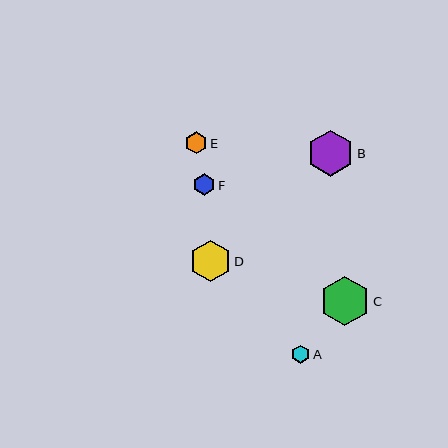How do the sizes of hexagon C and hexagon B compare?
Hexagon C and hexagon B are approximately the same size.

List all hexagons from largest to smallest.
From largest to smallest: C, B, D, E, F, A.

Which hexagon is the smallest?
Hexagon A is the smallest with a size of approximately 18 pixels.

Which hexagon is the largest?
Hexagon C is the largest with a size of approximately 50 pixels.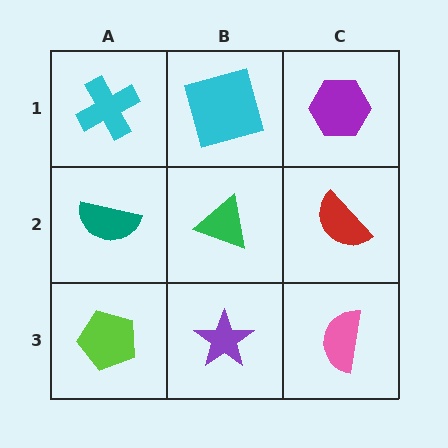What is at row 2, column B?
A green triangle.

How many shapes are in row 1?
3 shapes.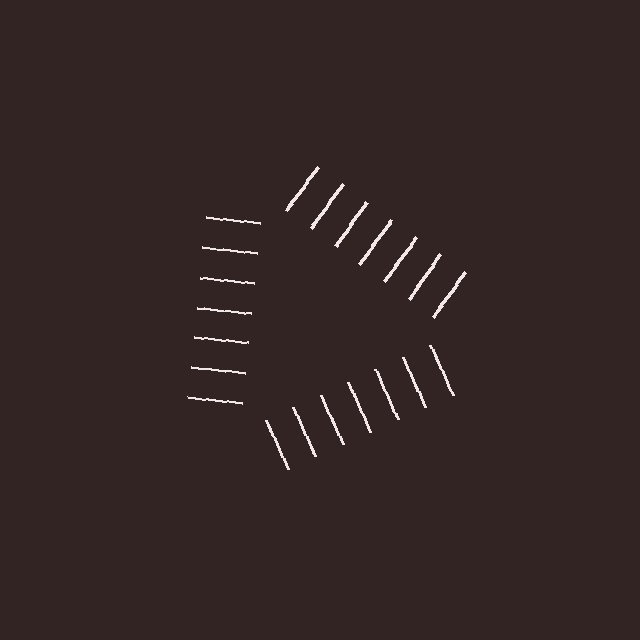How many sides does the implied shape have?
3 sides — the line-ends trace a triangle.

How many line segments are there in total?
21 — 7 along each of the 3 edges.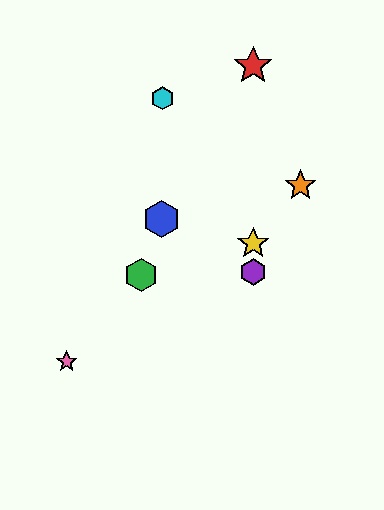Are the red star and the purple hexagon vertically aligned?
Yes, both are at x≈253.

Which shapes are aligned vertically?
The red star, the yellow star, the purple hexagon are aligned vertically.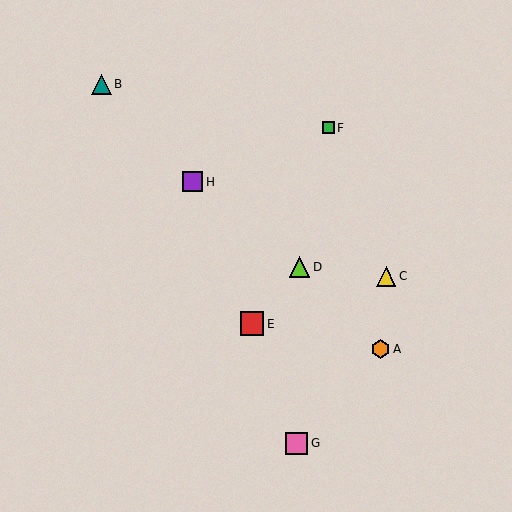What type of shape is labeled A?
Shape A is an orange hexagon.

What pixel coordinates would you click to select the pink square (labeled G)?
Click at (296, 443) to select the pink square G.